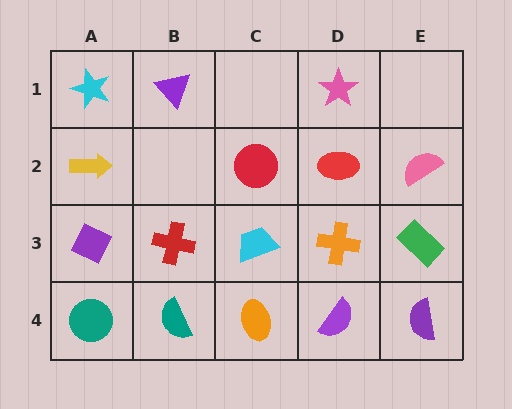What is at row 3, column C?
A cyan trapezoid.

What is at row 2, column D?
A red ellipse.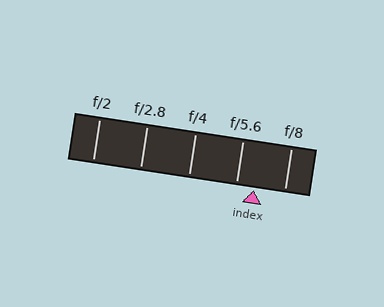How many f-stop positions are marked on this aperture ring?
There are 5 f-stop positions marked.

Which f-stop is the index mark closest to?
The index mark is closest to f/5.6.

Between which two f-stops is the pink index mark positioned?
The index mark is between f/5.6 and f/8.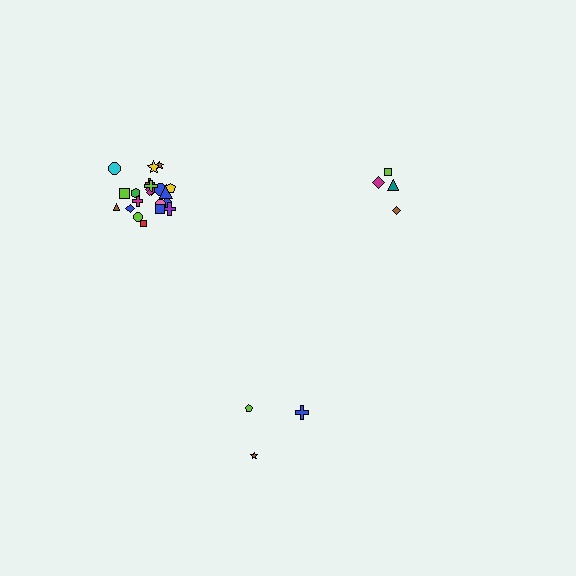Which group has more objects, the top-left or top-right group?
The top-left group.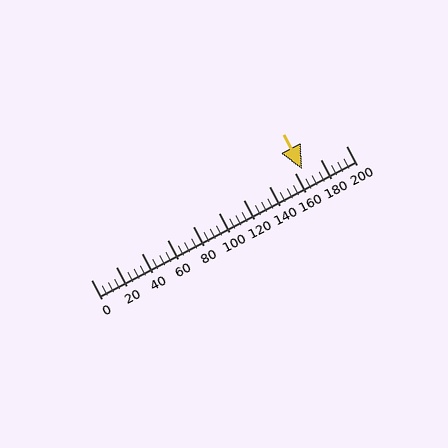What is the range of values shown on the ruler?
The ruler shows values from 0 to 200.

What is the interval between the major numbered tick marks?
The major tick marks are spaced 20 units apart.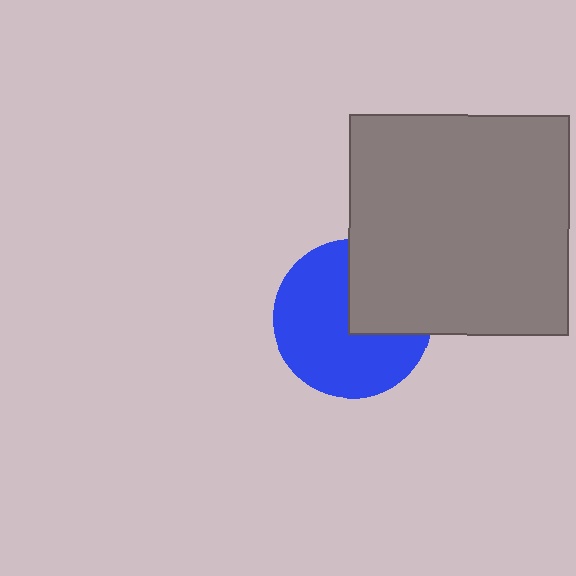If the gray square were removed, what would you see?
You would see the complete blue circle.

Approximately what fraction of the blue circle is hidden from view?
Roughly 33% of the blue circle is hidden behind the gray square.